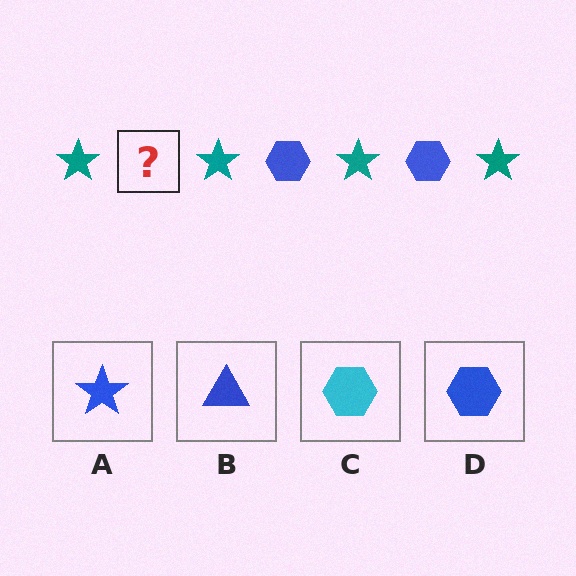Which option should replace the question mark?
Option D.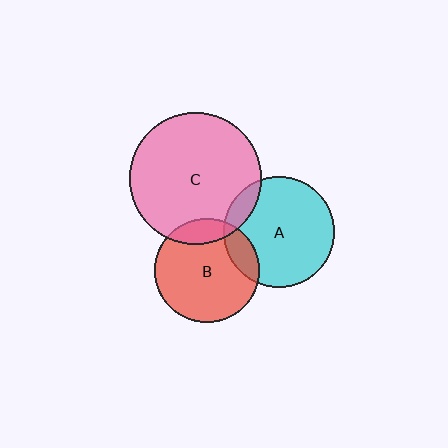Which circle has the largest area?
Circle C (pink).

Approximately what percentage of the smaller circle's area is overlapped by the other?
Approximately 15%.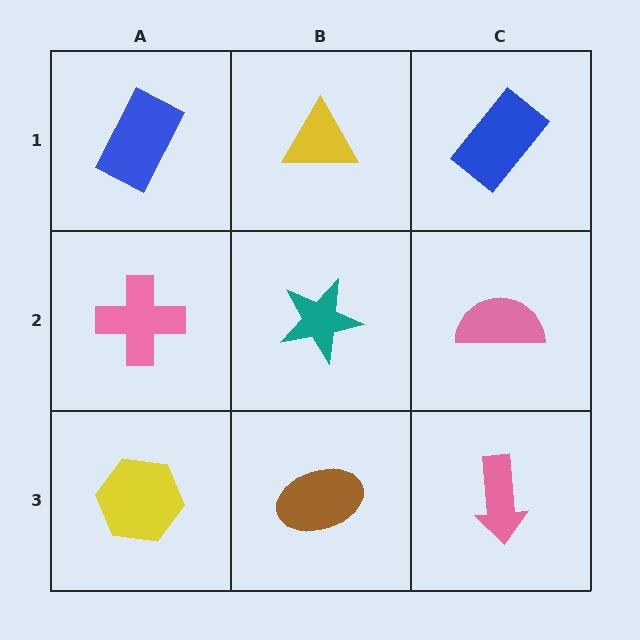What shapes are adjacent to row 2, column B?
A yellow triangle (row 1, column B), a brown ellipse (row 3, column B), a pink cross (row 2, column A), a pink semicircle (row 2, column C).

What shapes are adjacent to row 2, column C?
A blue rectangle (row 1, column C), a pink arrow (row 3, column C), a teal star (row 2, column B).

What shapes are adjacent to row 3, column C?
A pink semicircle (row 2, column C), a brown ellipse (row 3, column B).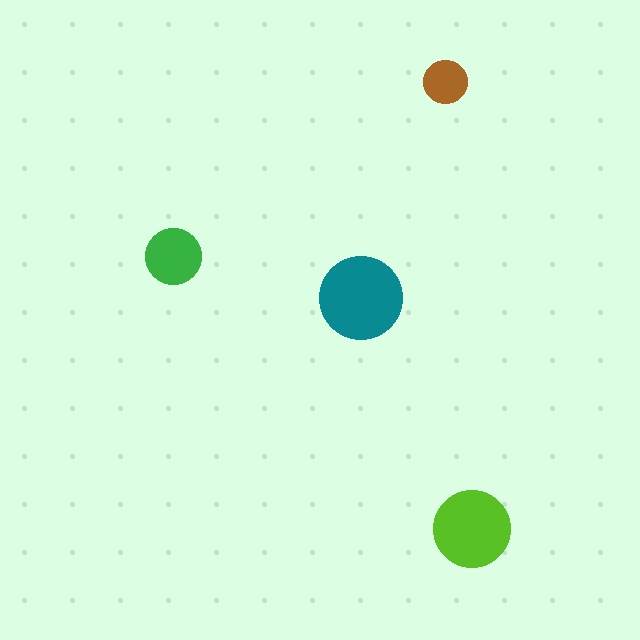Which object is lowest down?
The lime circle is bottommost.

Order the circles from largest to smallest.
the teal one, the lime one, the green one, the brown one.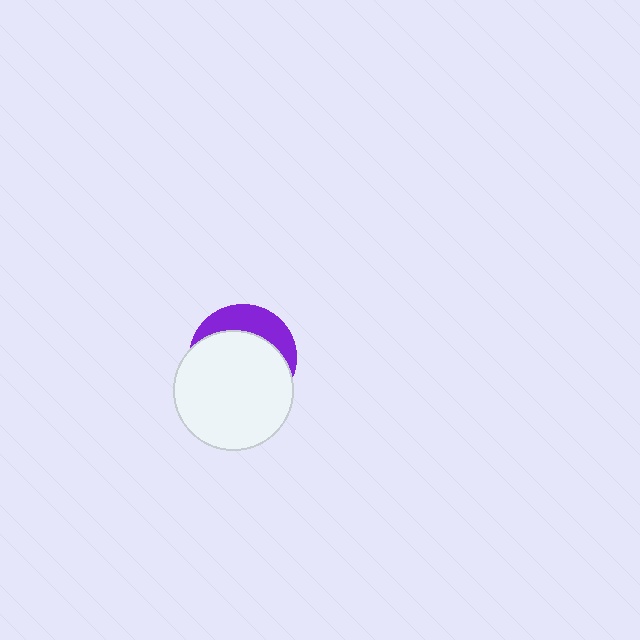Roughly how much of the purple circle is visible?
A small part of it is visible (roughly 30%).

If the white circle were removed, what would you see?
You would see the complete purple circle.